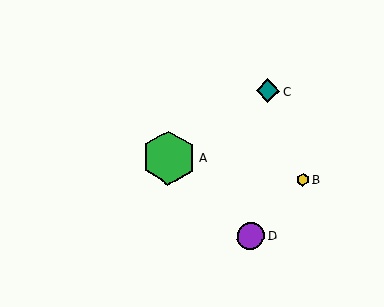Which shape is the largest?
The green hexagon (labeled A) is the largest.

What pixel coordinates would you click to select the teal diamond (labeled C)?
Click at (268, 91) to select the teal diamond C.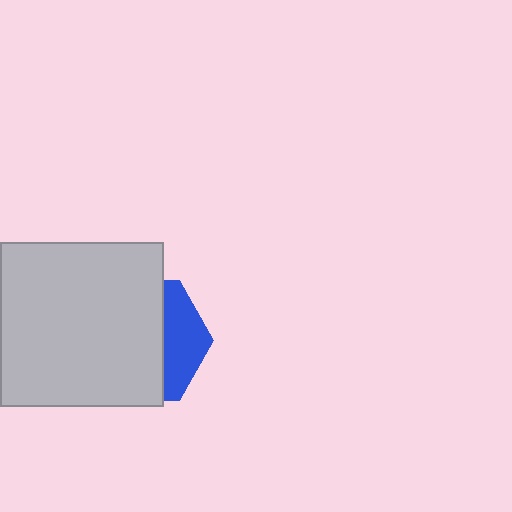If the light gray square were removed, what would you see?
You would see the complete blue hexagon.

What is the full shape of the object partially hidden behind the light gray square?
The partially hidden object is a blue hexagon.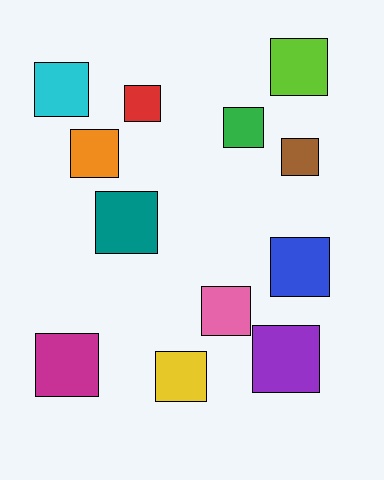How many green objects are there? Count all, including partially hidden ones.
There is 1 green object.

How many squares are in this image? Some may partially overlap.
There are 12 squares.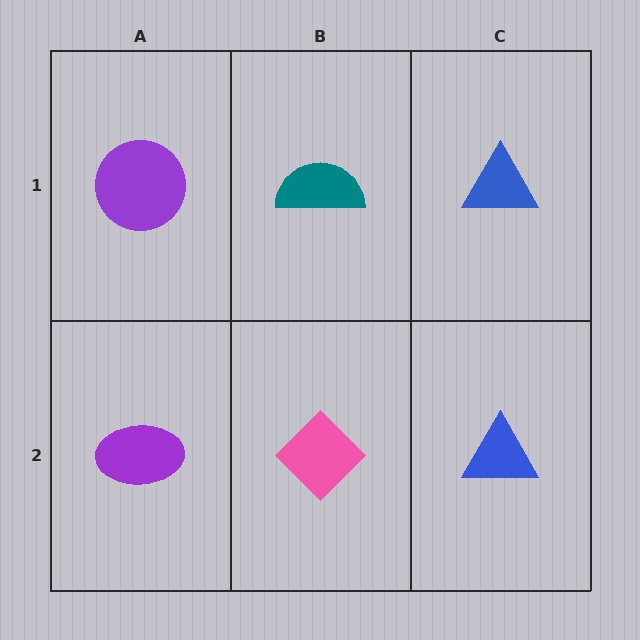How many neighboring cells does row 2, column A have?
2.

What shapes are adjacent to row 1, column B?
A pink diamond (row 2, column B), a purple circle (row 1, column A), a blue triangle (row 1, column C).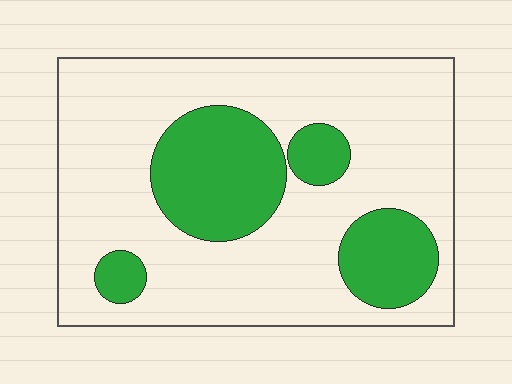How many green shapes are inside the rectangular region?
4.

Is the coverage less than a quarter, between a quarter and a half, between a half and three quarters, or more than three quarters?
Between a quarter and a half.